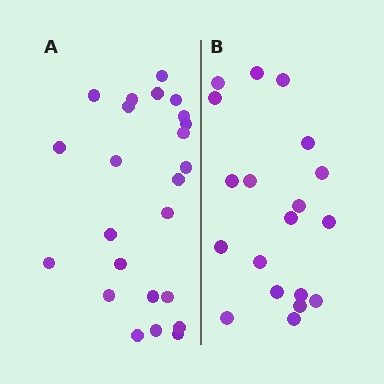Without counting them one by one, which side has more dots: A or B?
Region A (the left region) has more dots.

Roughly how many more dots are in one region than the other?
Region A has about 5 more dots than region B.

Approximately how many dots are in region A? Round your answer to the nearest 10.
About 20 dots. (The exact count is 24, which rounds to 20.)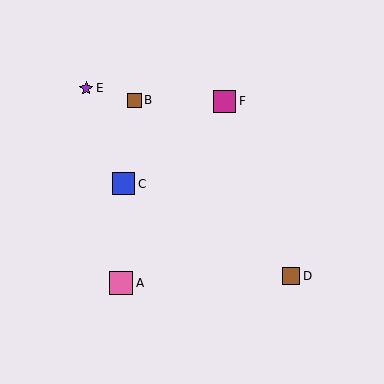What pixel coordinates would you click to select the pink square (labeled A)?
Click at (121, 283) to select the pink square A.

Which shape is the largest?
The pink square (labeled A) is the largest.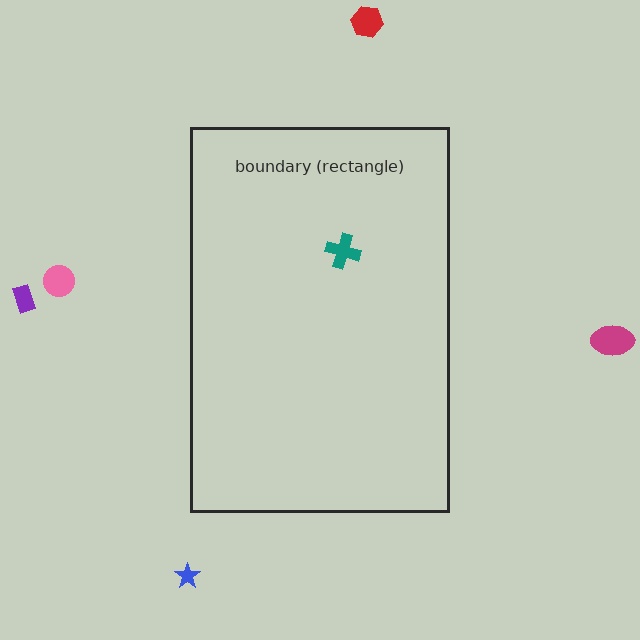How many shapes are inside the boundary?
1 inside, 5 outside.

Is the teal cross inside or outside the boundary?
Inside.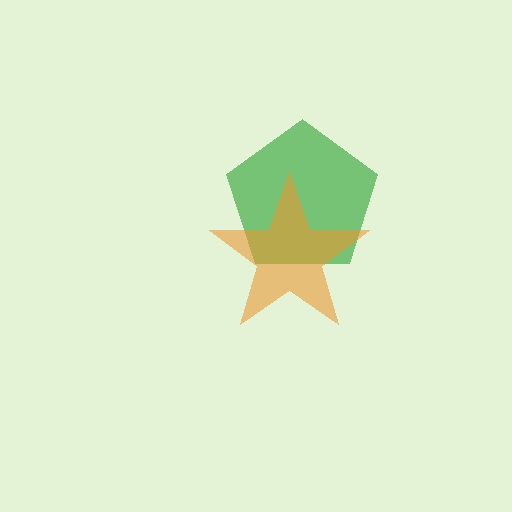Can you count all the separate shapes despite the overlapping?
Yes, there are 2 separate shapes.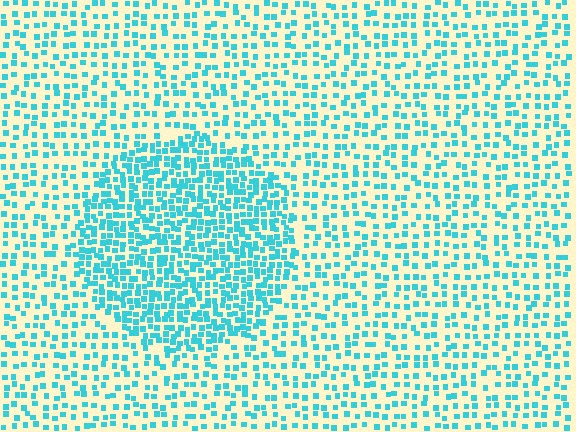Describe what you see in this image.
The image contains small cyan elements arranged at two different densities. A circle-shaped region is visible where the elements are more densely packed than the surrounding area.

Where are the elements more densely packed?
The elements are more densely packed inside the circle boundary.